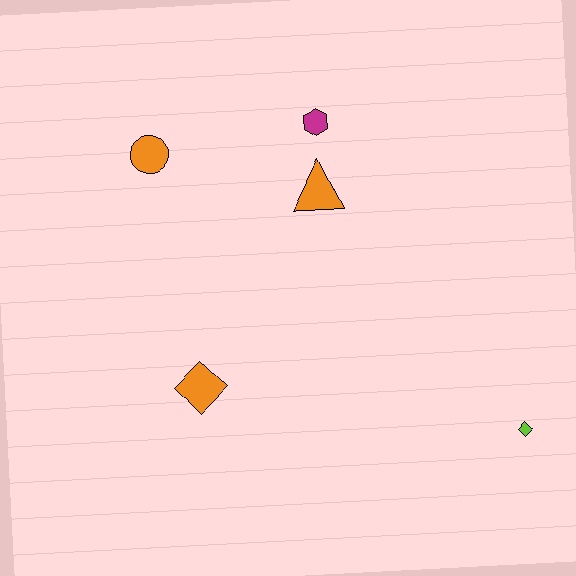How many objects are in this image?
There are 5 objects.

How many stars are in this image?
There are no stars.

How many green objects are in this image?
There are no green objects.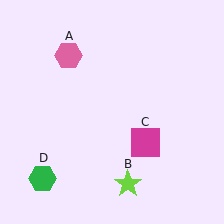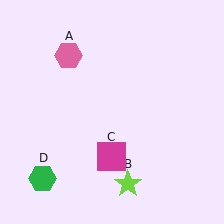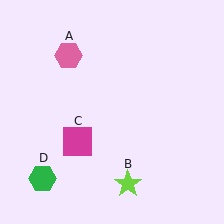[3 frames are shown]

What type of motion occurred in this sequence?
The magenta square (object C) rotated clockwise around the center of the scene.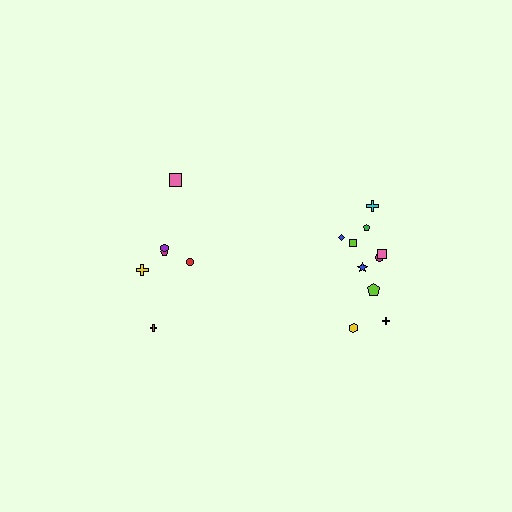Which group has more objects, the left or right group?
The right group.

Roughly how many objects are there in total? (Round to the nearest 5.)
Roughly 15 objects in total.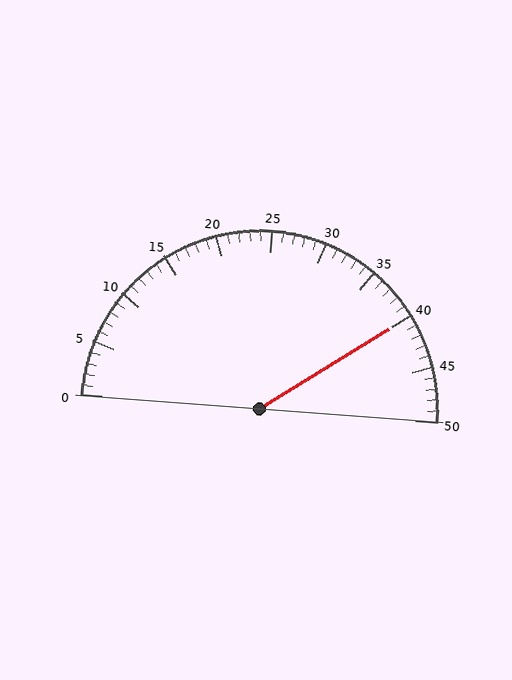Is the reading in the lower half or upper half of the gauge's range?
The reading is in the upper half of the range (0 to 50).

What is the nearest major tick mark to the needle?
The nearest major tick mark is 40.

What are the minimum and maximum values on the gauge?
The gauge ranges from 0 to 50.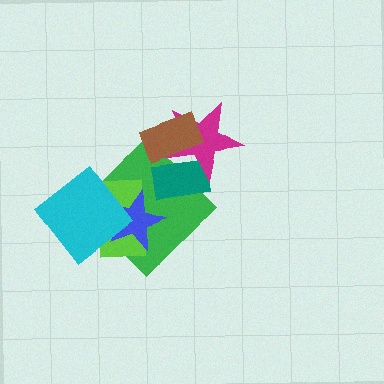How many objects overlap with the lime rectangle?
3 objects overlap with the lime rectangle.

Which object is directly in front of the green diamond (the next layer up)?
The lime rectangle is directly in front of the green diamond.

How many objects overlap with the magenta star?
2 objects overlap with the magenta star.